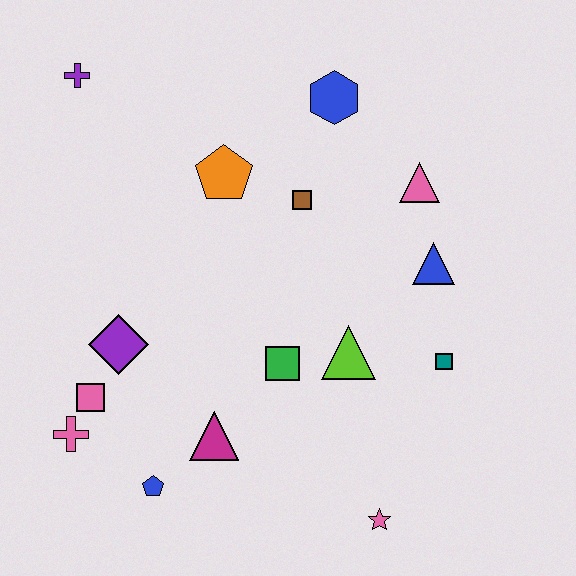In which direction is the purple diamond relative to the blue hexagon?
The purple diamond is below the blue hexagon.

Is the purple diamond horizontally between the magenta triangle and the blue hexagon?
No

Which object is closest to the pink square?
The pink cross is closest to the pink square.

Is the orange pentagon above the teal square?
Yes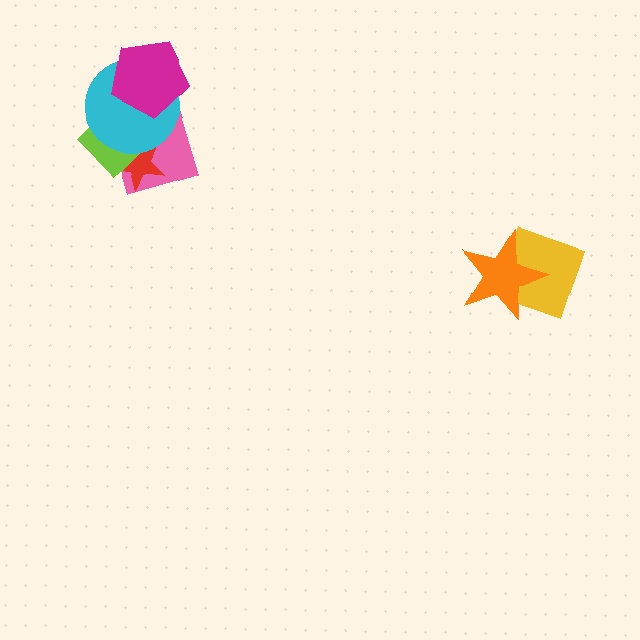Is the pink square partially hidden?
Yes, it is partially covered by another shape.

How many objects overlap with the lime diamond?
4 objects overlap with the lime diamond.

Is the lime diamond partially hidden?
Yes, it is partially covered by another shape.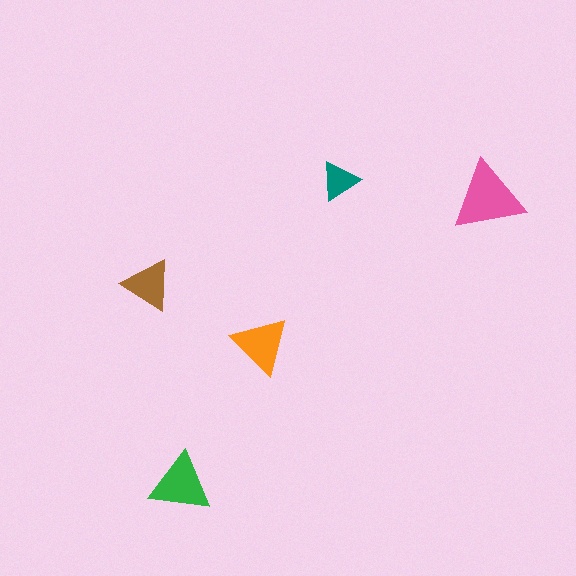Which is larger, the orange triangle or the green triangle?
The green one.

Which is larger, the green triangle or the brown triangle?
The green one.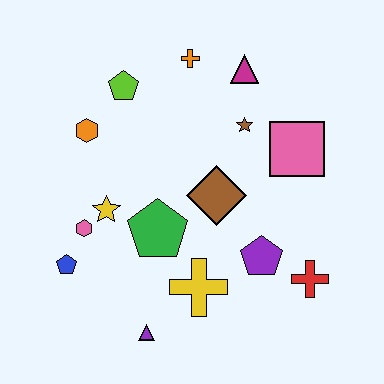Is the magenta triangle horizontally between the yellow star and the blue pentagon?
No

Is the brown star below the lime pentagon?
Yes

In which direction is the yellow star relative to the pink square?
The yellow star is to the left of the pink square.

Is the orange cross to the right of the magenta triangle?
No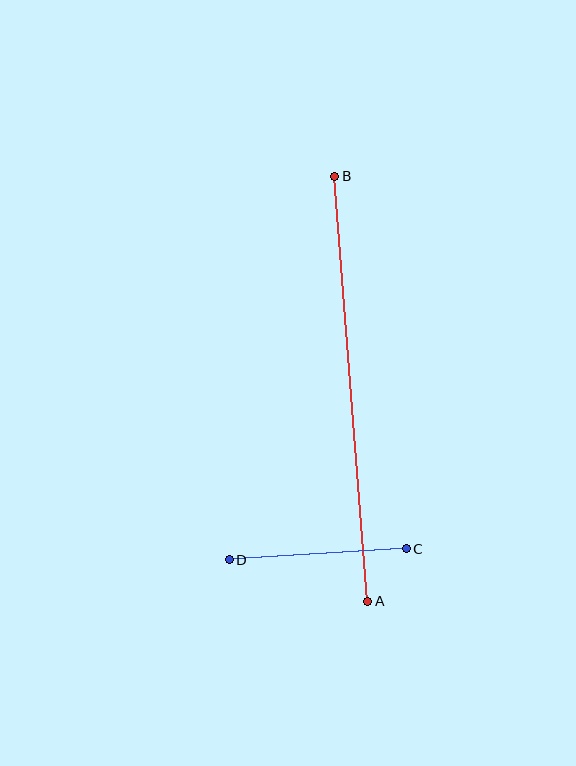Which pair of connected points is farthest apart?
Points A and B are farthest apart.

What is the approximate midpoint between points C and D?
The midpoint is at approximately (318, 554) pixels.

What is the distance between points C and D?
The distance is approximately 177 pixels.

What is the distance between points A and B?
The distance is approximately 426 pixels.